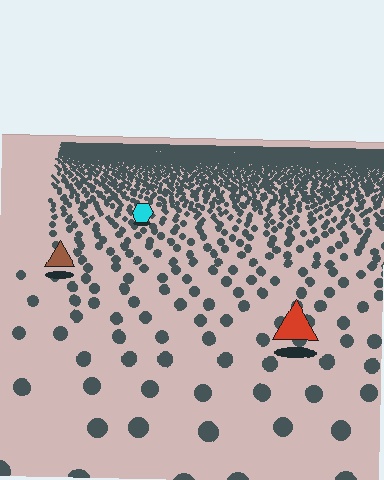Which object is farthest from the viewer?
The cyan hexagon is farthest from the viewer. It appears smaller and the ground texture around it is denser.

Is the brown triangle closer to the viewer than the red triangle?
No. The red triangle is closer — you can tell from the texture gradient: the ground texture is coarser near it.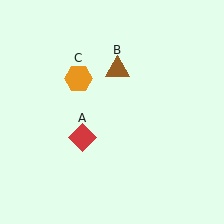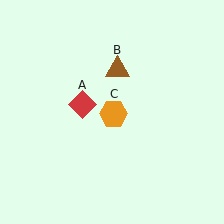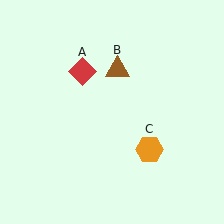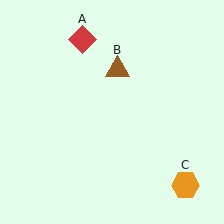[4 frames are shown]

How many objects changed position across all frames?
2 objects changed position: red diamond (object A), orange hexagon (object C).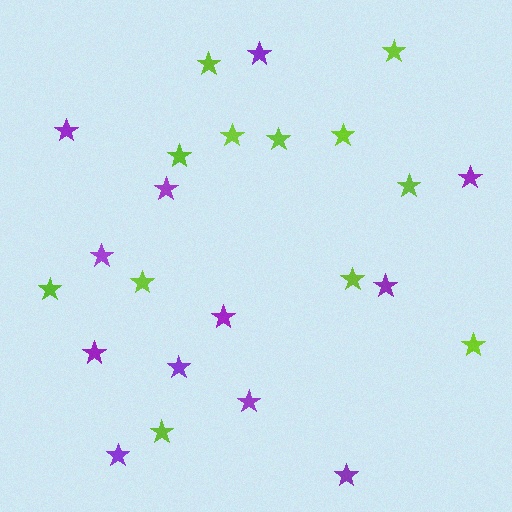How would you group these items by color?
There are 2 groups: one group of lime stars (12) and one group of purple stars (12).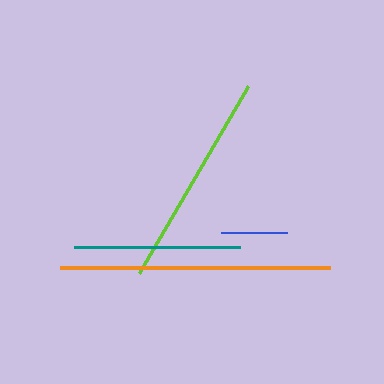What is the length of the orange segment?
The orange segment is approximately 270 pixels long.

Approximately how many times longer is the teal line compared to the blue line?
The teal line is approximately 2.5 times the length of the blue line.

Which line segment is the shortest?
The blue line is the shortest at approximately 66 pixels.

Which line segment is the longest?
The orange line is the longest at approximately 270 pixels.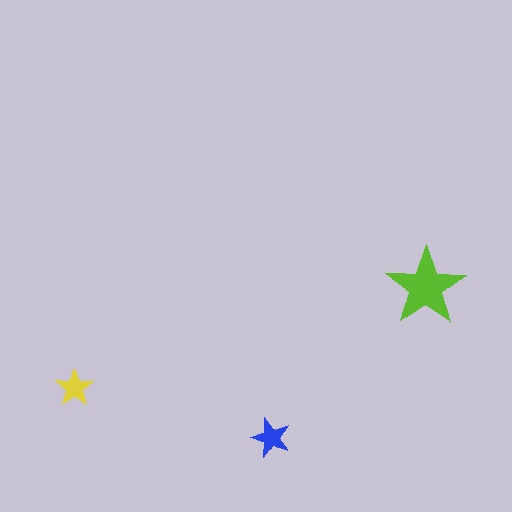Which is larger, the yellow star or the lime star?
The lime one.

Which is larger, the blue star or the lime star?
The lime one.